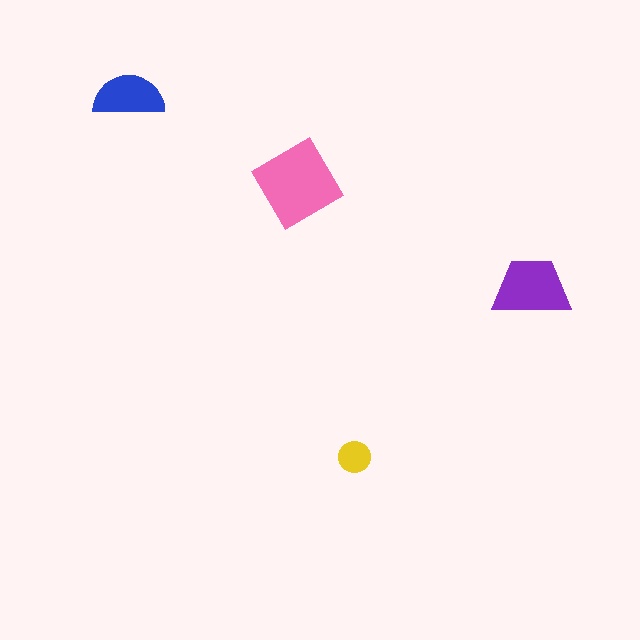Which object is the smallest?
The yellow circle.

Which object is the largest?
The pink diamond.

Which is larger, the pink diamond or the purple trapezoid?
The pink diamond.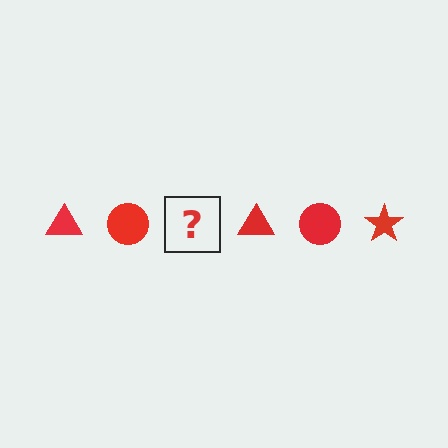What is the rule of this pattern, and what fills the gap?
The rule is that the pattern cycles through triangle, circle, star shapes in red. The gap should be filled with a red star.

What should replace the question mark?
The question mark should be replaced with a red star.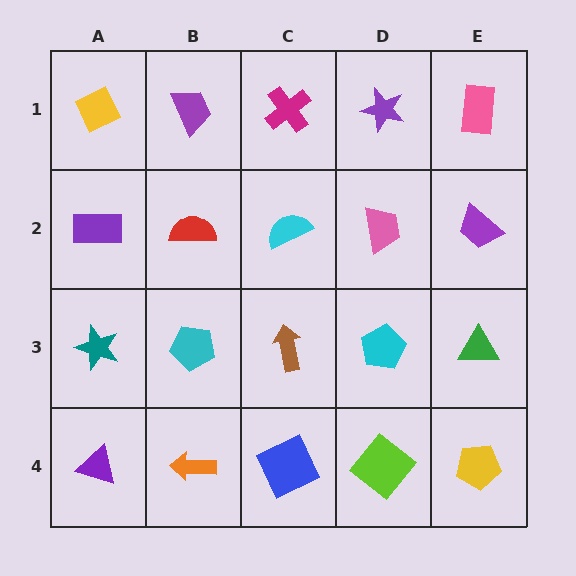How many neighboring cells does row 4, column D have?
3.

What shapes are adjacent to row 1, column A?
A purple rectangle (row 2, column A), a purple trapezoid (row 1, column B).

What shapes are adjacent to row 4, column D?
A cyan pentagon (row 3, column D), a blue square (row 4, column C), a yellow pentagon (row 4, column E).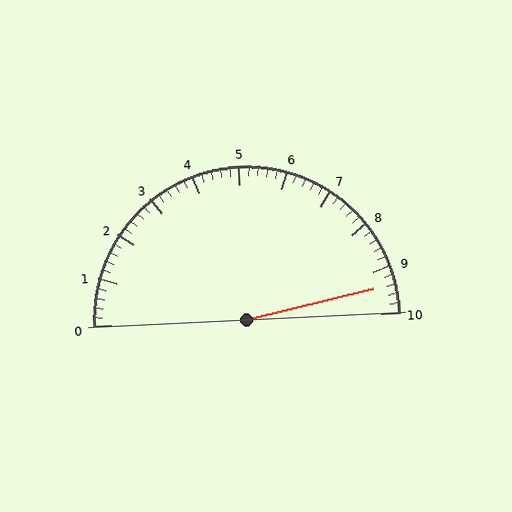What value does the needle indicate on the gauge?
The needle indicates approximately 9.4.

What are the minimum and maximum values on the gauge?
The gauge ranges from 0 to 10.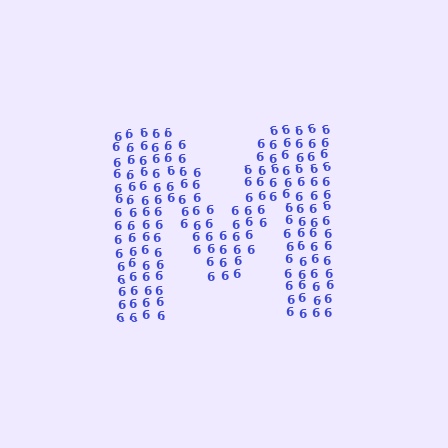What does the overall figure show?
The overall figure shows the letter M.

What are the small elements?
The small elements are digit 6's.